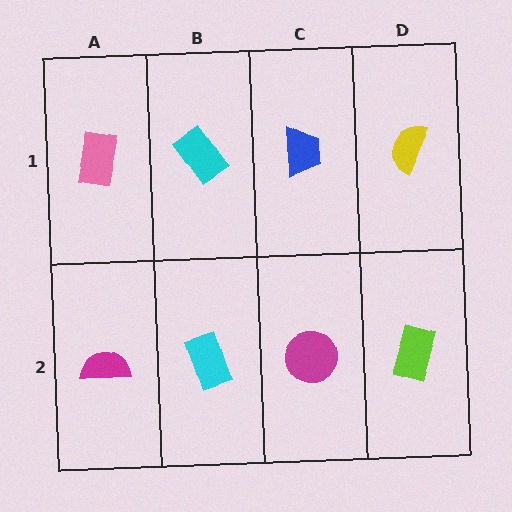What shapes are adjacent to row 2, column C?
A blue trapezoid (row 1, column C), a cyan rectangle (row 2, column B), a lime rectangle (row 2, column D).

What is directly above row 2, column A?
A pink rectangle.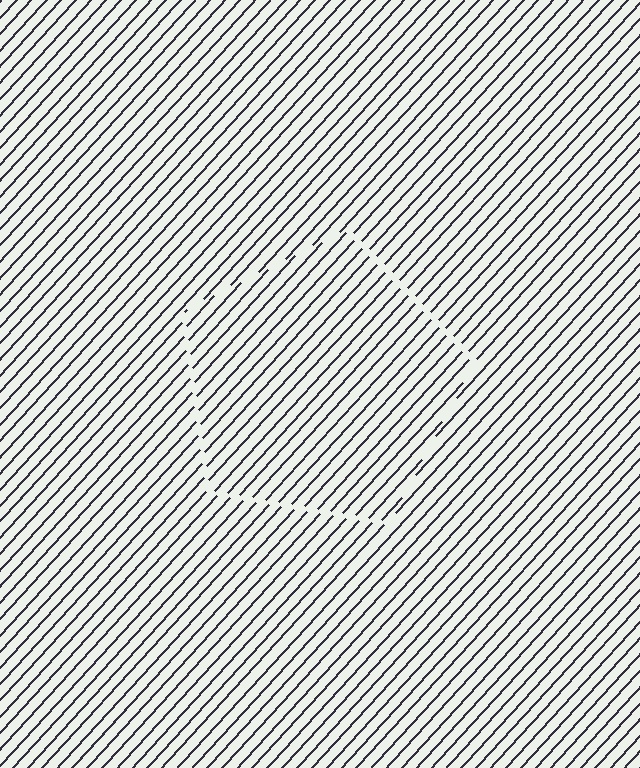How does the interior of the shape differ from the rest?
The interior of the shape contains the same grating, shifted by half a period — the contour is defined by the phase discontinuity where line-ends from the inner and outer gratings abut.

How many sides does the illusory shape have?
5 sides — the line-ends trace a pentagon.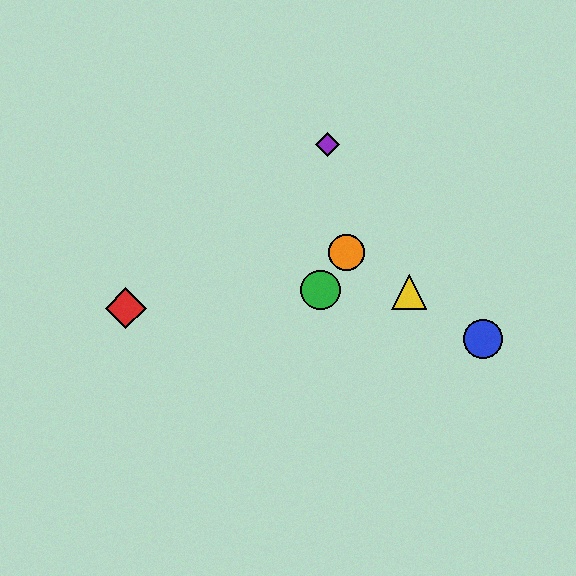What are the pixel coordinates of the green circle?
The green circle is at (320, 290).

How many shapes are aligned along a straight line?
3 shapes (the blue circle, the yellow triangle, the orange circle) are aligned along a straight line.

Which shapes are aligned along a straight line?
The blue circle, the yellow triangle, the orange circle are aligned along a straight line.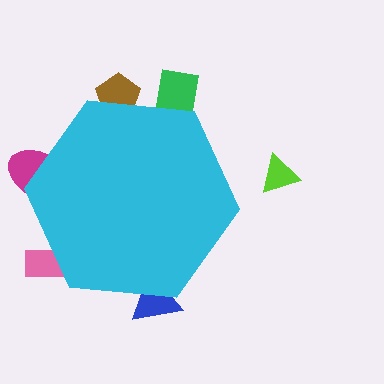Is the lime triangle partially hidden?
No, the lime triangle is fully visible.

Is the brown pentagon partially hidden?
Yes, the brown pentagon is partially hidden behind the cyan hexagon.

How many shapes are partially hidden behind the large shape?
5 shapes are partially hidden.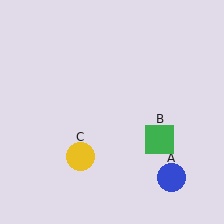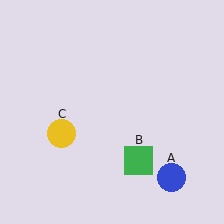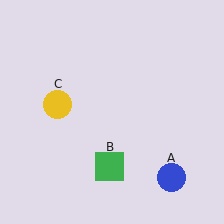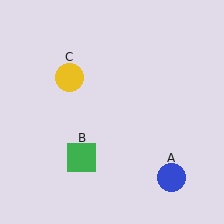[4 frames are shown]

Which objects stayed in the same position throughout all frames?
Blue circle (object A) remained stationary.